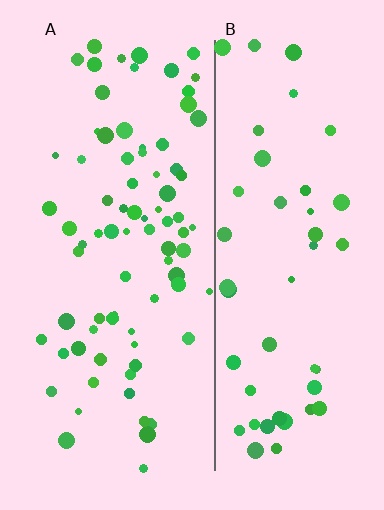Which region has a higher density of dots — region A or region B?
A (the left).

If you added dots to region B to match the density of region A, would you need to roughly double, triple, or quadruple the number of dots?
Approximately double.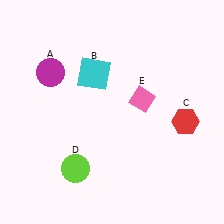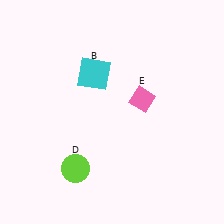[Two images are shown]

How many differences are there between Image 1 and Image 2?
There are 2 differences between the two images.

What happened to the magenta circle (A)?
The magenta circle (A) was removed in Image 2. It was in the top-left area of Image 1.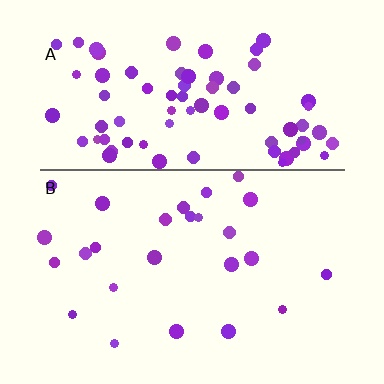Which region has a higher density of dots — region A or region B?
A (the top).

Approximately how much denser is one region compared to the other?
Approximately 3.1× — region A over region B.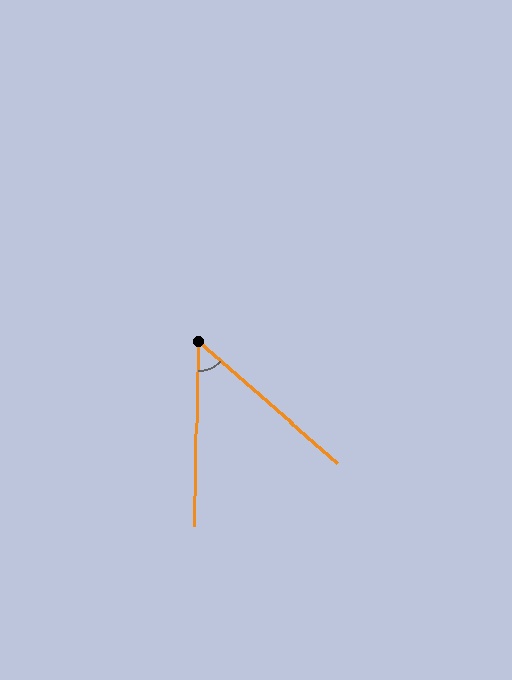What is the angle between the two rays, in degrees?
Approximately 50 degrees.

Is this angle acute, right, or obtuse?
It is acute.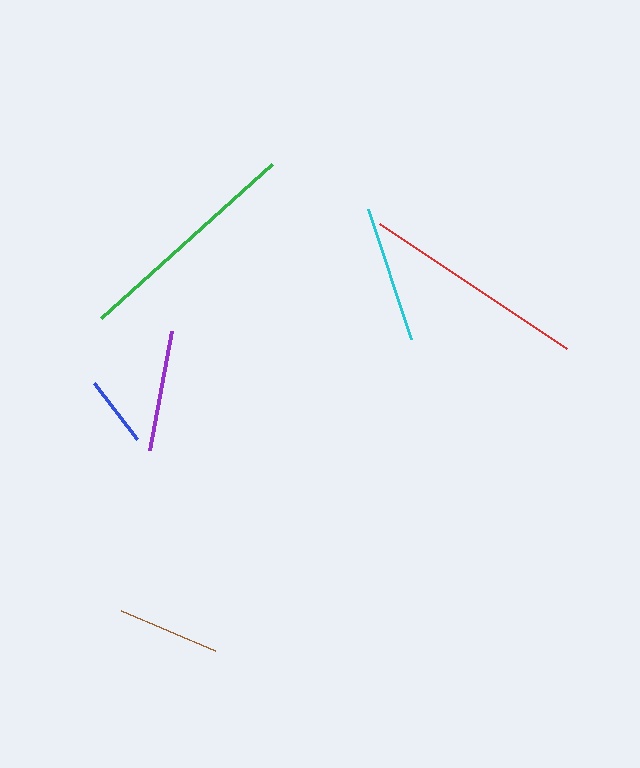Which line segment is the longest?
The green line is the longest at approximately 230 pixels.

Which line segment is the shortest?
The blue line is the shortest at approximately 70 pixels.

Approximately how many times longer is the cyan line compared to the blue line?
The cyan line is approximately 1.9 times the length of the blue line.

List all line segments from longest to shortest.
From longest to shortest: green, red, cyan, purple, brown, blue.